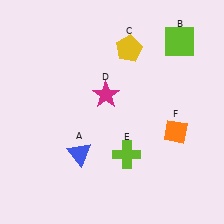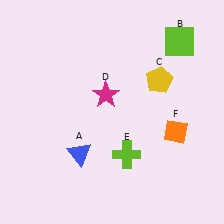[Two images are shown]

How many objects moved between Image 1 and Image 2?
1 object moved between the two images.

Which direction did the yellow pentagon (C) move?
The yellow pentagon (C) moved down.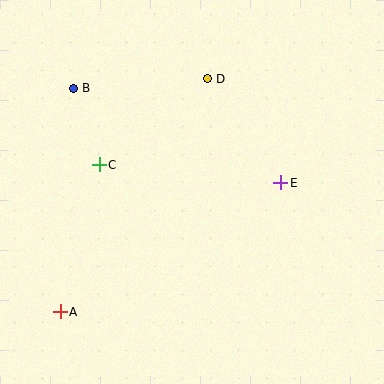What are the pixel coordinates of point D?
Point D is at (207, 79).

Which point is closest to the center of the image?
Point E at (281, 183) is closest to the center.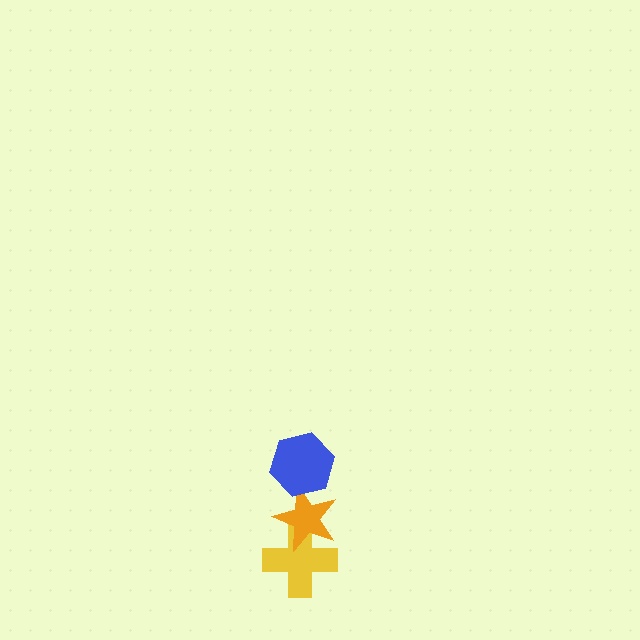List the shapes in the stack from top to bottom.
From top to bottom: the blue hexagon, the orange star, the yellow cross.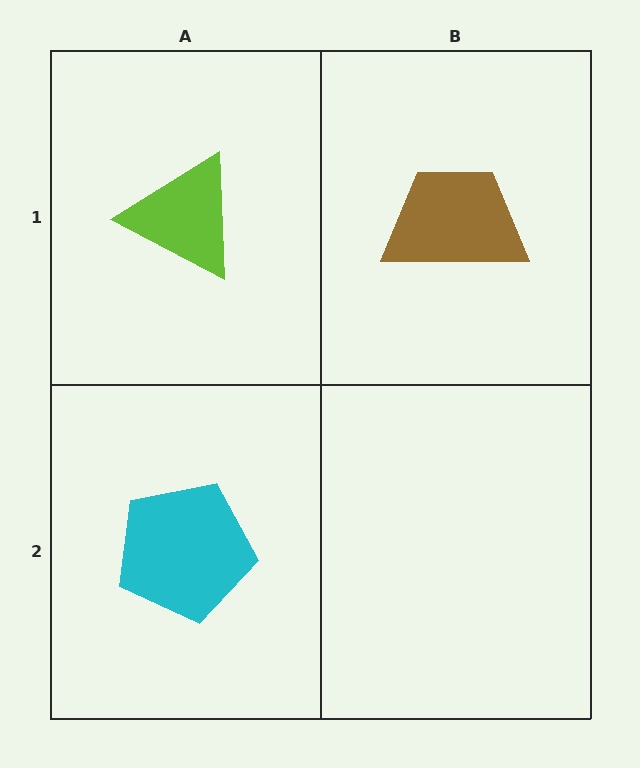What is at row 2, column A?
A cyan pentagon.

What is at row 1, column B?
A brown trapezoid.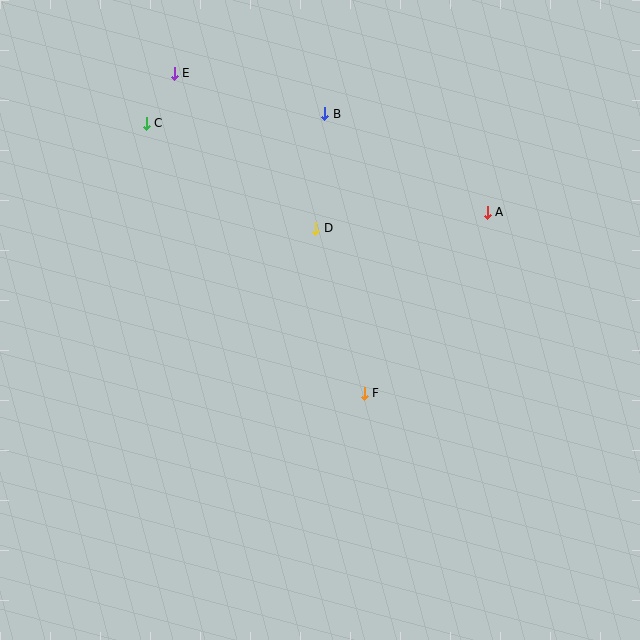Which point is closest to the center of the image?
Point F at (364, 393) is closest to the center.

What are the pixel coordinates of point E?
Point E is at (174, 73).